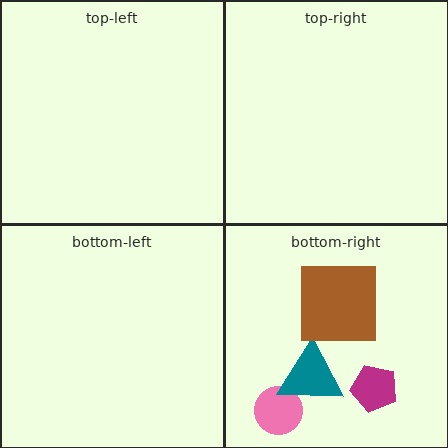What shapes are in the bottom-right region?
The pink circle, the teal triangle, the brown square, the magenta pentagon.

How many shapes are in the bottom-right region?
4.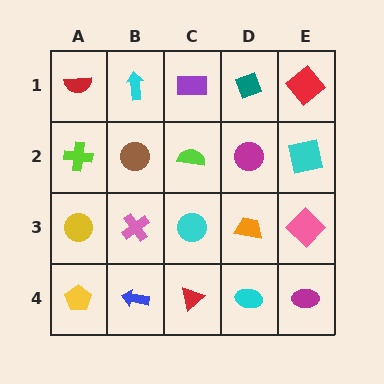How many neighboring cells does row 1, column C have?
3.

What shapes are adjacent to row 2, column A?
A red semicircle (row 1, column A), a yellow circle (row 3, column A), a brown circle (row 2, column B).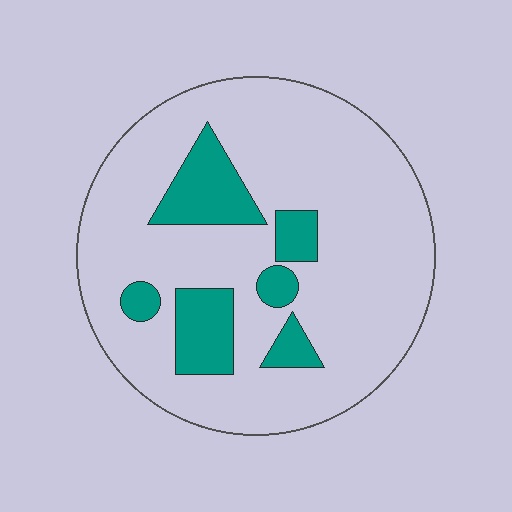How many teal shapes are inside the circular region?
6.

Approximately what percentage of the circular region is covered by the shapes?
Approximately 20%.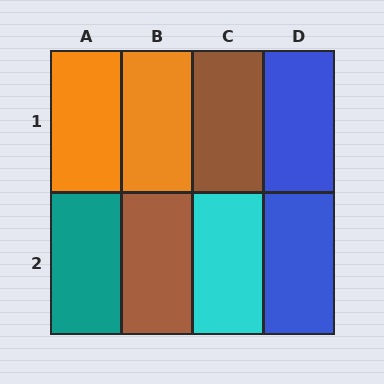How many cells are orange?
2 cells are orange.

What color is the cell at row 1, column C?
Brown.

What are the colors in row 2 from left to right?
Teal, brown, cyan, blue.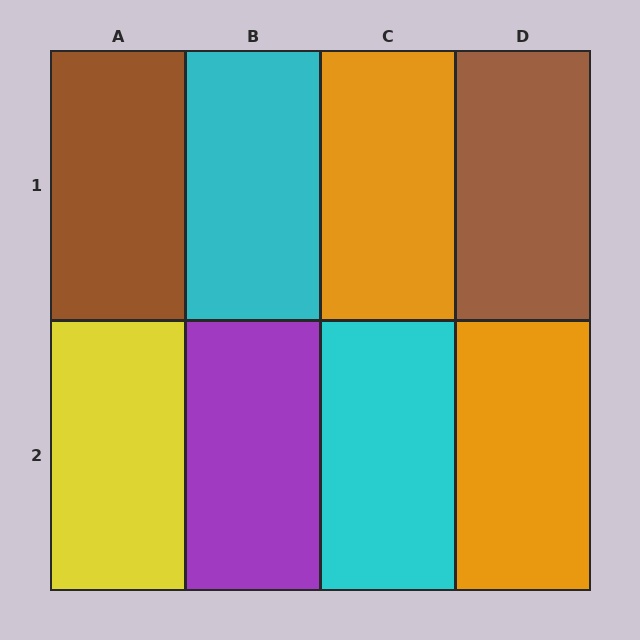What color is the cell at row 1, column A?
Brown.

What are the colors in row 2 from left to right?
Yellow, purple, cyan, orange.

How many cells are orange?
2 cells are orange.